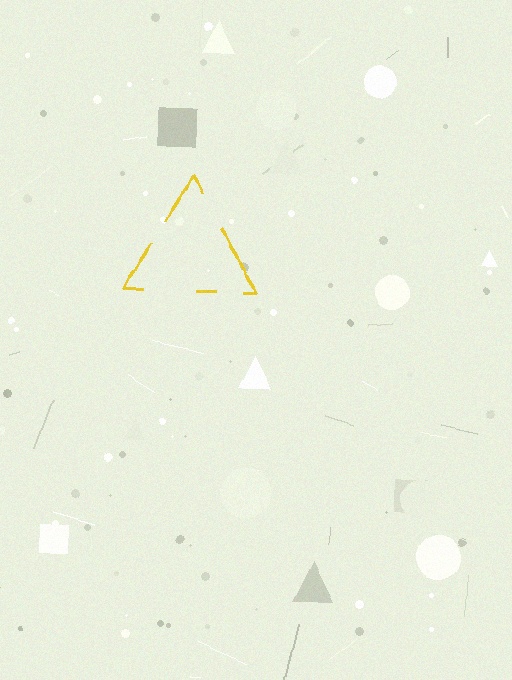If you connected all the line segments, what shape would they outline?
They would outline a triangle.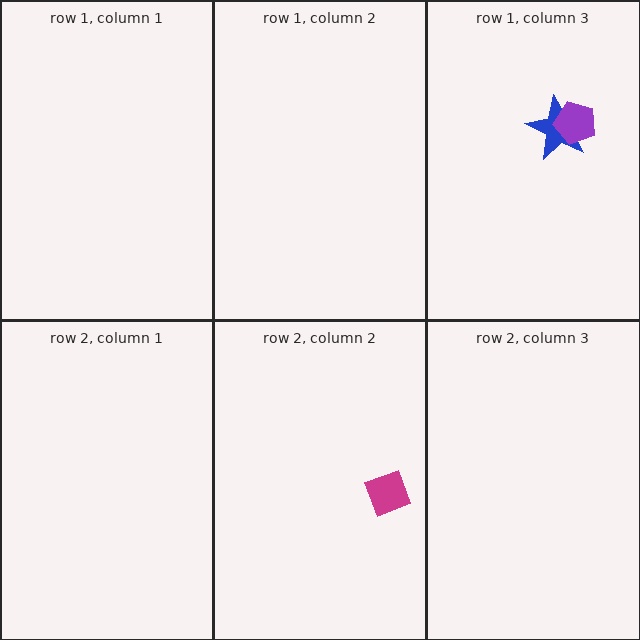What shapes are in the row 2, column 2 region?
The magenta diamond.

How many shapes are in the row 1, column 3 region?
2.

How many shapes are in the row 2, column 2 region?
1.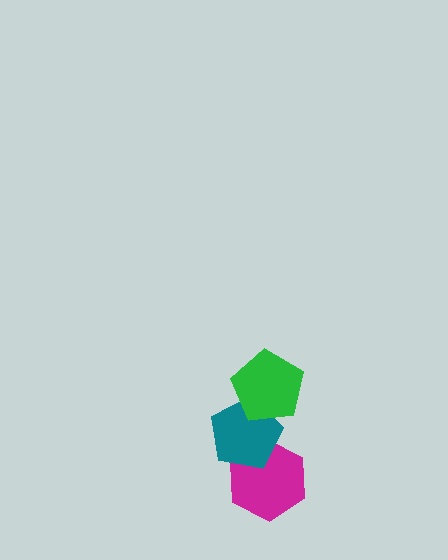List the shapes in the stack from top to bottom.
From top to bottom: the green pentagon, the teal pentagon, the magenta hexagon.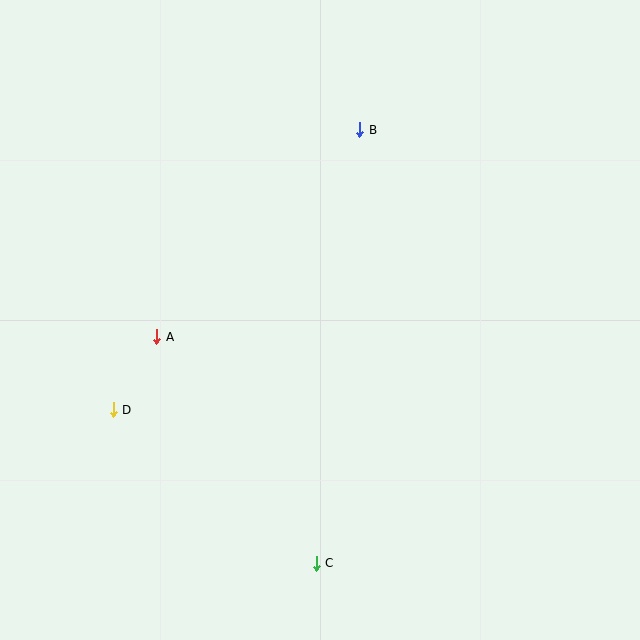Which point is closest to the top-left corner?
Point A is closest to the top-left corner.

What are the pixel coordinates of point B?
Point B is at (360, 130).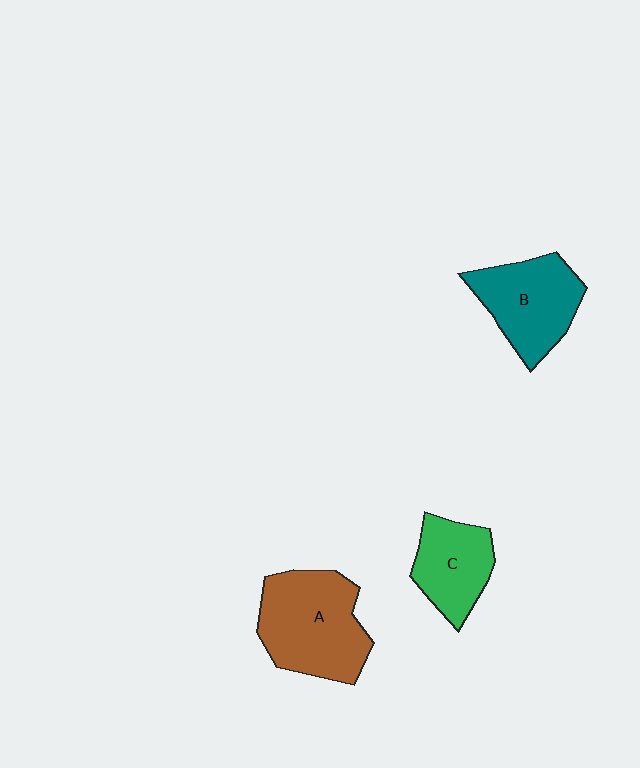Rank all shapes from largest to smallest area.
From largest to smallest: A (brown), B (teal), C (green).